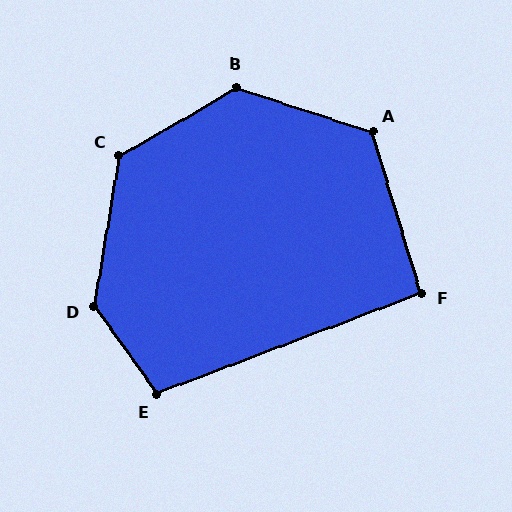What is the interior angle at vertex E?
Approximately 105 degrees (obtuse).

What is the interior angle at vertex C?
Approximately 130 degrees (obtuse).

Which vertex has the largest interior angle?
D, at approximately 135 degrees.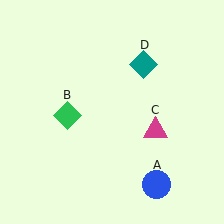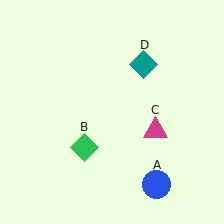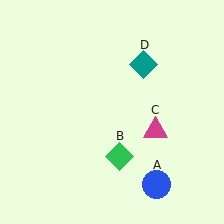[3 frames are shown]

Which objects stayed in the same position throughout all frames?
Blue circle (object A) and magenta triangle (object C) and teal diamond (object D) remained stationary.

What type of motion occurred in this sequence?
The green diamond (object B) rotated counterclockwise around the center of the scene.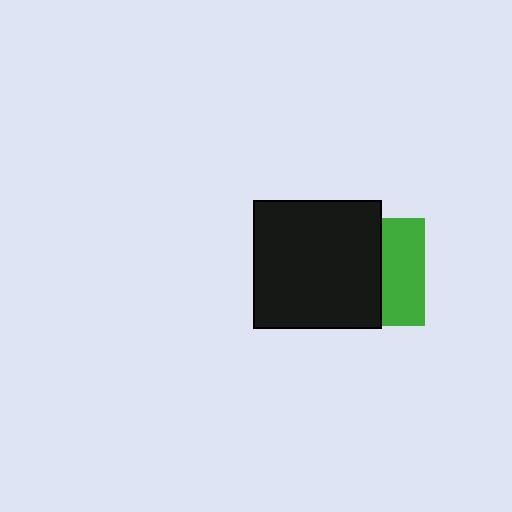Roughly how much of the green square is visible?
A small part of it is visible (roughly 41%).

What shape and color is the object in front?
The object in front is a black square.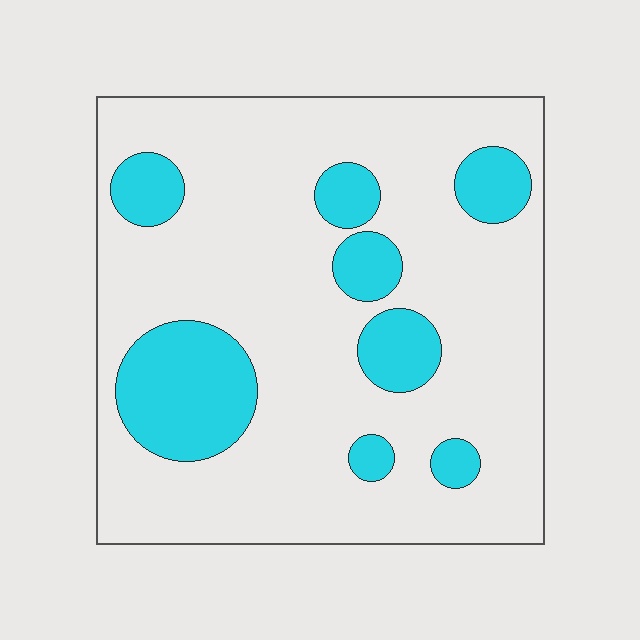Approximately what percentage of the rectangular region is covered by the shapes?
Approximately 20%.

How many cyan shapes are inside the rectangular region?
8.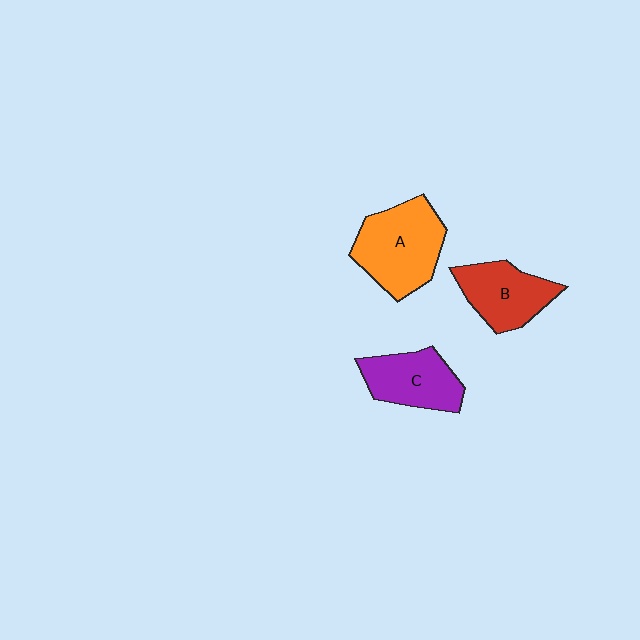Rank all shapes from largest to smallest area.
From largest to smallest: A (orange), B (red), C (purple).